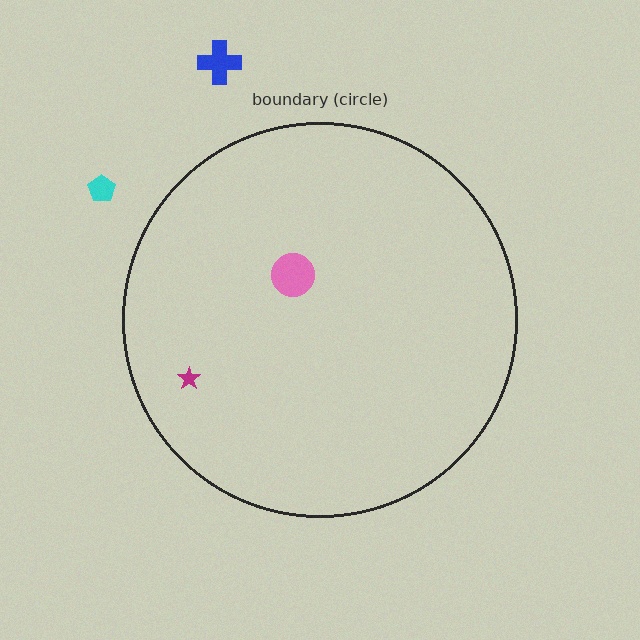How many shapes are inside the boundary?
2 inside, 2 outside.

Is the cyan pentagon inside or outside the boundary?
Outside.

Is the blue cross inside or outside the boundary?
Outside.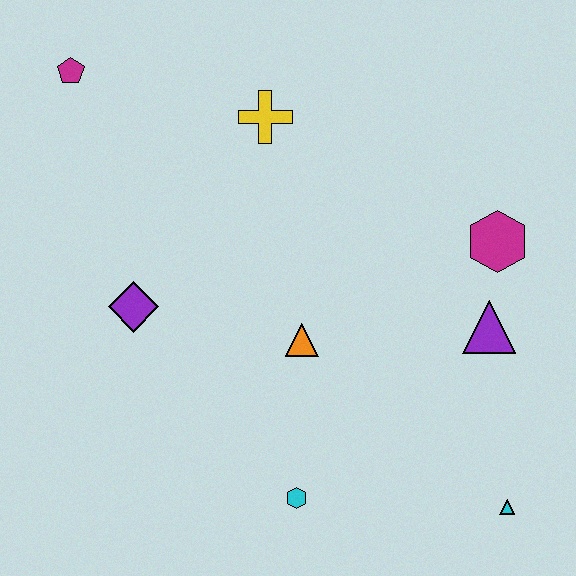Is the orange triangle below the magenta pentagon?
Yes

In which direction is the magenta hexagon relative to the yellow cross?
The magenta hexagon is to the right of the yellow cross.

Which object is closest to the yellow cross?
The magenta pentagon is closest to the yellow cross.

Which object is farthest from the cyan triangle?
The magenta pentagon is farthest from the cyan triangle.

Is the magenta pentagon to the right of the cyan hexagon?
No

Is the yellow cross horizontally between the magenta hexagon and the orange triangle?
No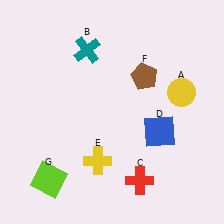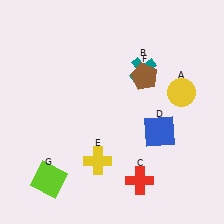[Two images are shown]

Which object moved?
The teal cross (B) moved right.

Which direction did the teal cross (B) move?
The teal cross (B) moved right.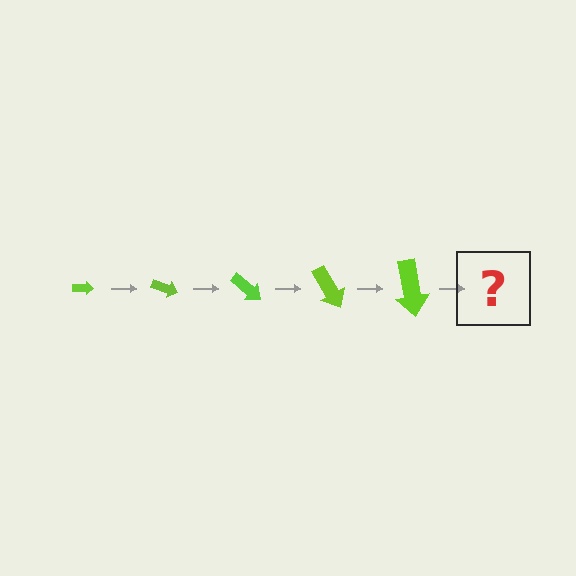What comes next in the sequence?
The next element should be an arrow, larger than the previous one and rotated 100 degrees from the start.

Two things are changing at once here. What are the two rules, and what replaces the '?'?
The two rules are that the arrow grows larger each step and it rotates 20 degrees each step. The '?' should be an arrow, larger than the previous one and rotated 100 degrees from the start.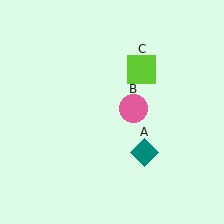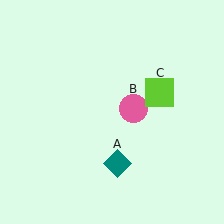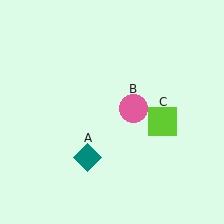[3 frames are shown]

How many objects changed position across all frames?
2 objects changed position: teal diamond (object A), lime square (object C).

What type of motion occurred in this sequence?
The teal diamond (object A), lime square (object C) rotated clockwise around the center of the scene.